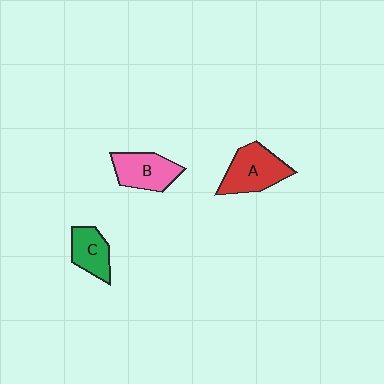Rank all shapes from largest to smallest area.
From largest to smallest: A (red), B (pink), C (green).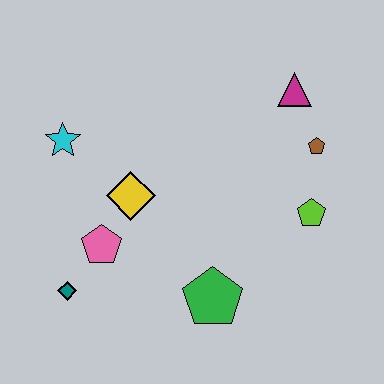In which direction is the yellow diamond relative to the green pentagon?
The yellow diamond is above the green pentagon.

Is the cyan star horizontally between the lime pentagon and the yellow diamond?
No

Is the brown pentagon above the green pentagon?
Yes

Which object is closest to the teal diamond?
The pink pentagon is closest to the teal diamond.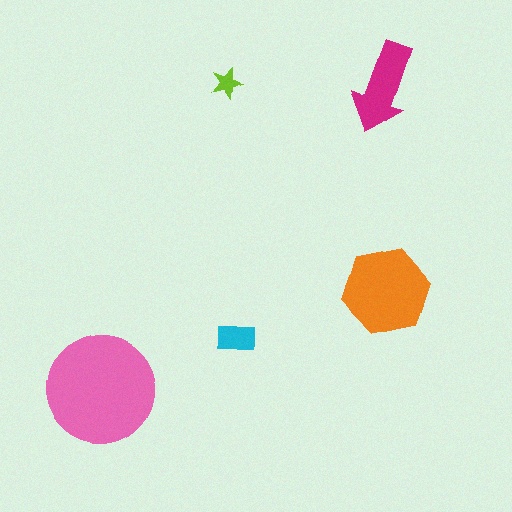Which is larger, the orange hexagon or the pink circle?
The pink circle.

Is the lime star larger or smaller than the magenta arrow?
Smaller.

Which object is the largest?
The pink circle.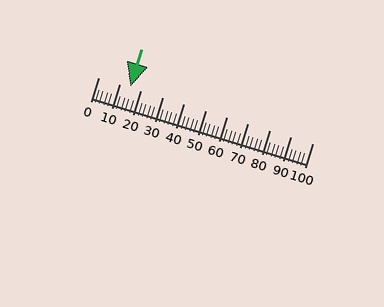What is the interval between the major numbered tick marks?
The major tick marks are spaced 10 units apart.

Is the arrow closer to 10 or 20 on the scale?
The arrow is closer to 20.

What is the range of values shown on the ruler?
The ruler shows values from 0 to 100.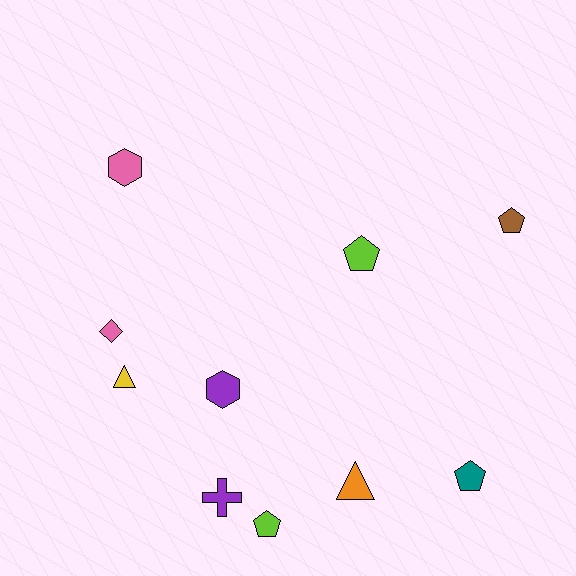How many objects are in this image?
There are 10 objects.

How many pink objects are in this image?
There are 2 pink objects.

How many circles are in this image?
There are no circles.